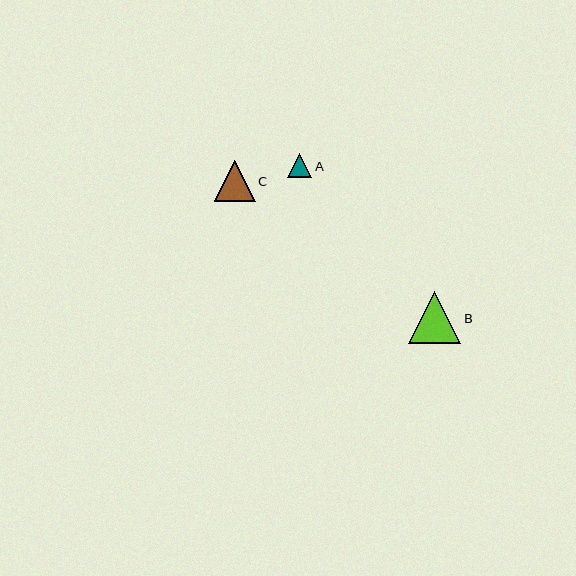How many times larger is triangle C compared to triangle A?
Triangle C is approximately 1.7 times the size of triangle A.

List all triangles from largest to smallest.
From largest to smallest: B, C, A.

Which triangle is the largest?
Triangle B is the largest with a size of approximately 52 pixels.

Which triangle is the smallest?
Triangle A is the smallest with a size of approximately 24 pixels.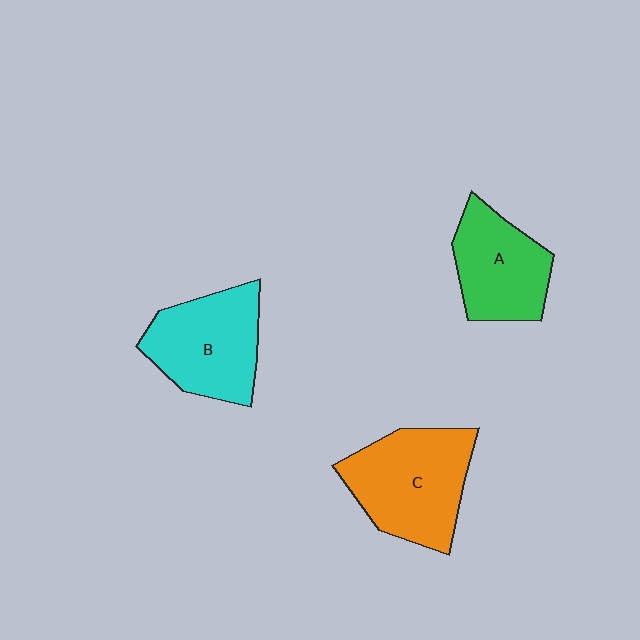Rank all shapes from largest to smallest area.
From largest to smallest: C (orange), B (cyan), A (green).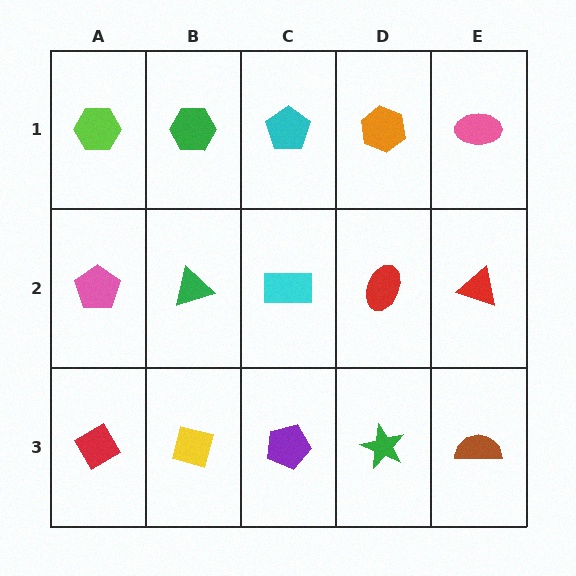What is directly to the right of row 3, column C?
A green star.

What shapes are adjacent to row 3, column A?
A pink pentagon (row 2, column A), a yellow square (row 3, column B).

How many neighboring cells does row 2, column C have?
4.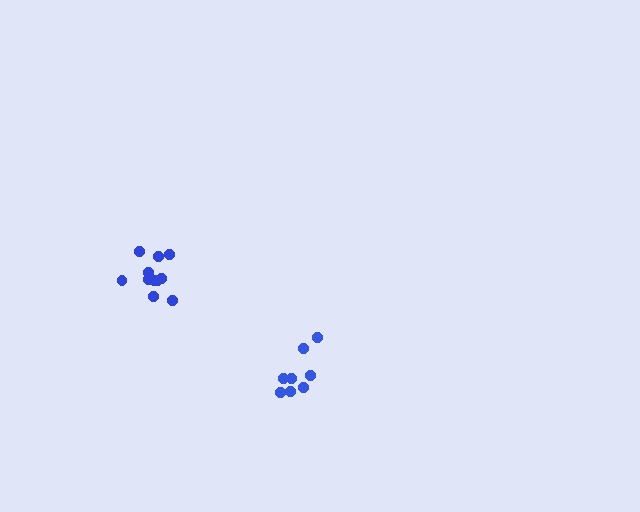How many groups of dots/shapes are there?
There are 2 groups.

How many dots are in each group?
Group 1: 8 dots, Group 2: 11 dots (19 total).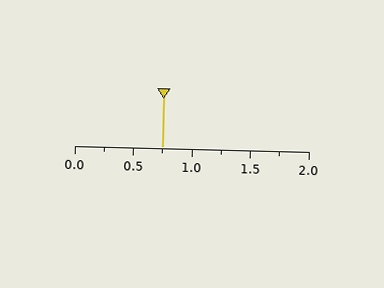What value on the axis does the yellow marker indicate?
The marker indicates approximately 0.75.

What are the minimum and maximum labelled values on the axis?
The axis runs from 0.0 to 2.0.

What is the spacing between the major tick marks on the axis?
The major ticks are spaced 0.5 apart.